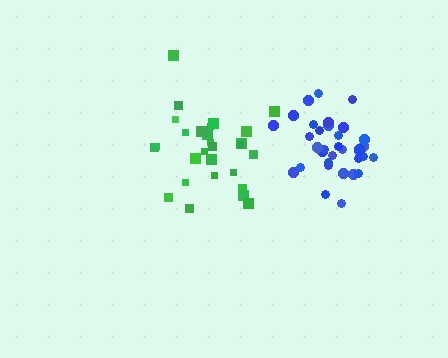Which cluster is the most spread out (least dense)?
Green.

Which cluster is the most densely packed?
Blue.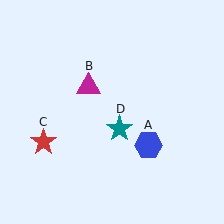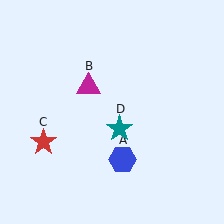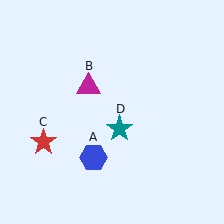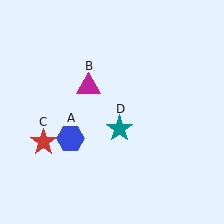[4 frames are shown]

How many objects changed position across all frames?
1 object changed position: blue hexagon (object A).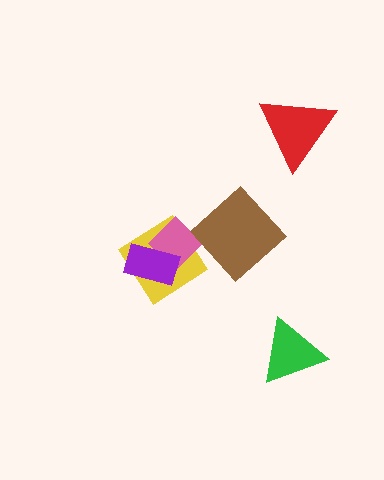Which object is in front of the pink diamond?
The purple rectangle is in front of the pink diamond.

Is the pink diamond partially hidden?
Yes, it is partially covered by another shape.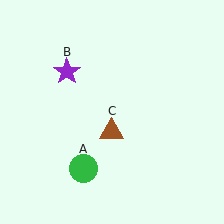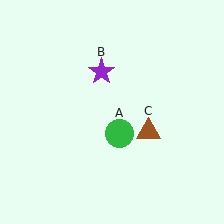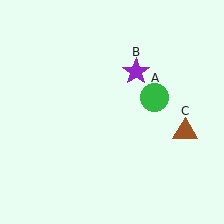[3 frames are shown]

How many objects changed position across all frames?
3 objects changed position: green circle (object A), purple star (object B), brown triangle (object C).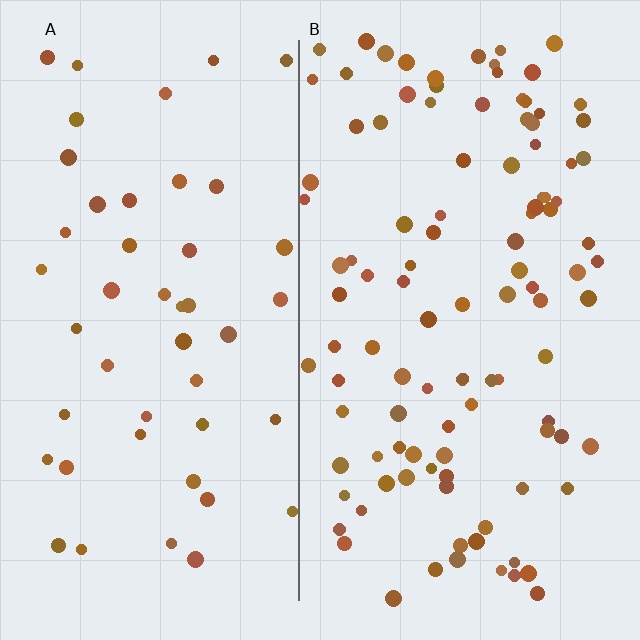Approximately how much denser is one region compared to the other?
Approximately 2.2× — region B over region A.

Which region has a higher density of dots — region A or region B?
B (the right).